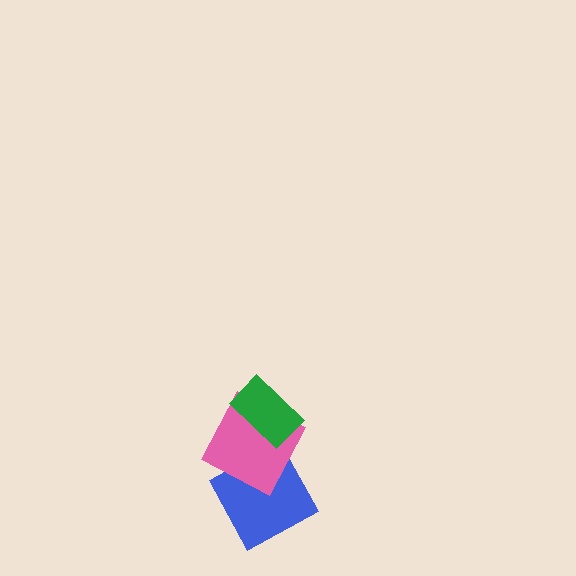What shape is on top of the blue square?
The pink square is on top of the blue square.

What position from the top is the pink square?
The pink square is 2nd from the top.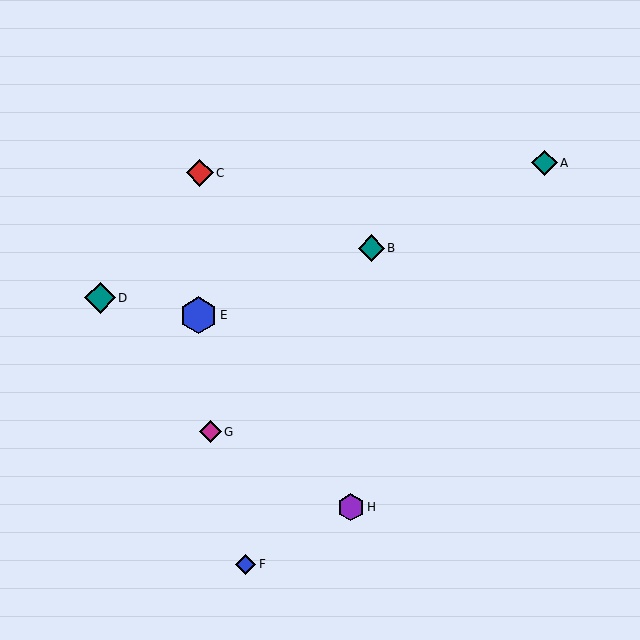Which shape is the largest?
The blue hexagon (labeled E) is the largest.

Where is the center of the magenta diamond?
The center of the magenta diamond is at (210, 432).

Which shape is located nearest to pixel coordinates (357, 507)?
The purple hexagon (labeled H) at (351, 507) is nearest to that location.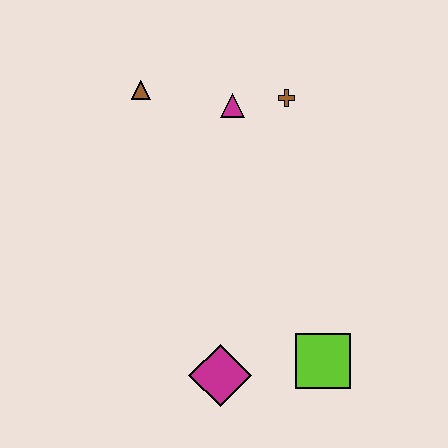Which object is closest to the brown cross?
The magenta triangle is closest to the brown cross.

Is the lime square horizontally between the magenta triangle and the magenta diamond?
No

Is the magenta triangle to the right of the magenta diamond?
Yes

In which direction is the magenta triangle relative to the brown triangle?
The magenta triangle is to the right of the brown triangle.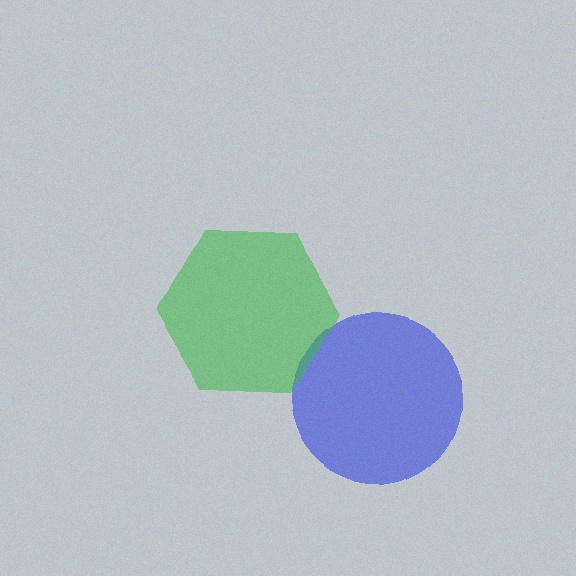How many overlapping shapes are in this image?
There are 2 overlapping shapes in the image.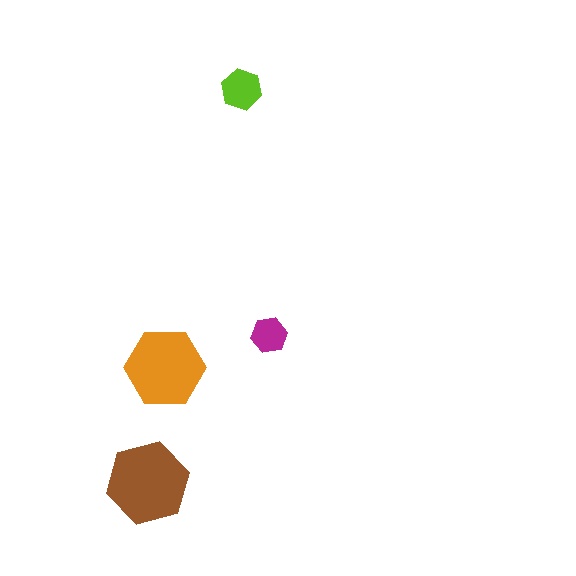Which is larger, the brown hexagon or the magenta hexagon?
The brown one.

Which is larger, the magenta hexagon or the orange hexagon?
The orange one.